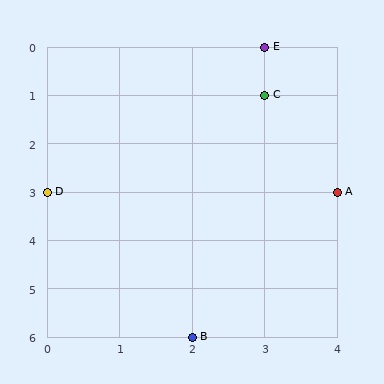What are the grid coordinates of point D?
Point D is at grid coordinates (0, 3).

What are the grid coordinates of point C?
Point C is at grid coordinates (3, 1).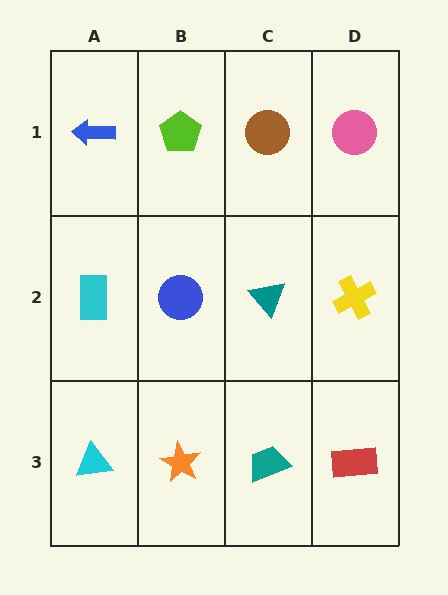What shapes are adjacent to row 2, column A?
A blue arrow (row 1, column A), a cyan triangle (row 3, column A), a blue circle (row 2, column B).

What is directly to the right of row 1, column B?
A brown circle.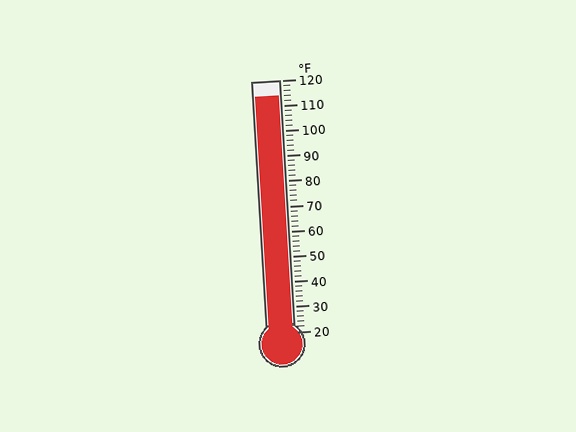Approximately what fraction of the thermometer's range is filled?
The thermometer is filled to approximately 95% of its range.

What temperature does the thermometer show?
The thermometer shows approximately 114°F.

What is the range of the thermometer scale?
The thermometer scale ranges from 20°F to 120°F.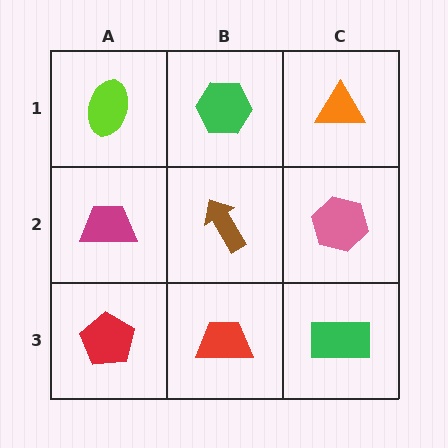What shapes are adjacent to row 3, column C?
A pink hexagon (row 2, column C), a red trapezoid (row 3, column B).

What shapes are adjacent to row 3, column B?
A brown arrow (row 2, column B), a red pentagon (row 3, column A), a green rectangle (row 3, column C).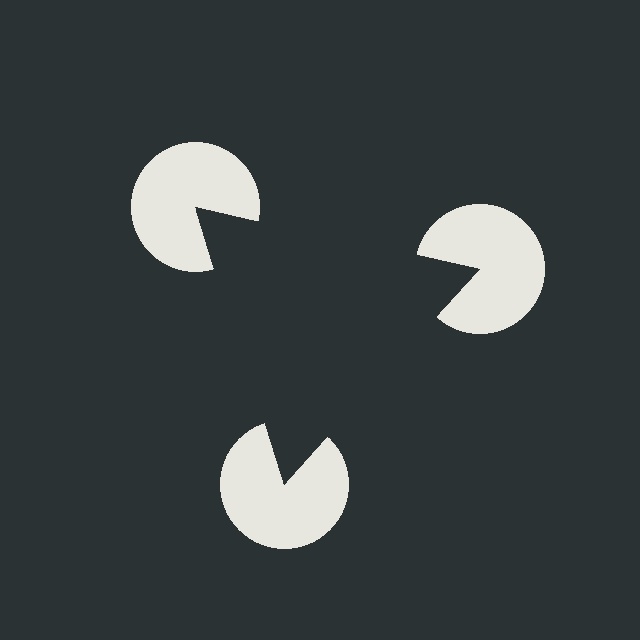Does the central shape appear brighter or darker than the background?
It typically appears slightly darker than the background, even though no actual brightness change is drawn.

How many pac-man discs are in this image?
There are 3 — one at each vertex of the illusory triangle.